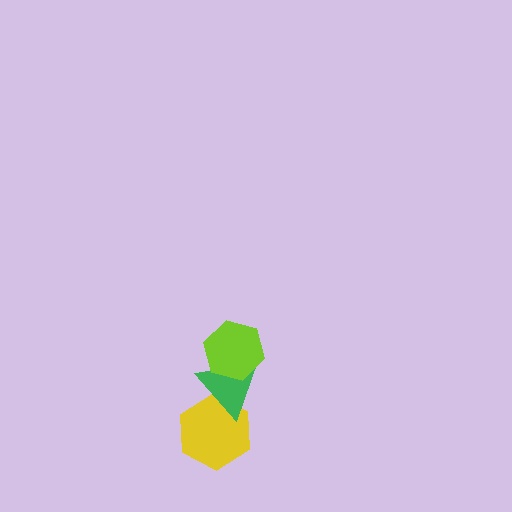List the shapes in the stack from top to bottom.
From top to bottom: the lime hexagon, the green triangle, the yellow hexagon.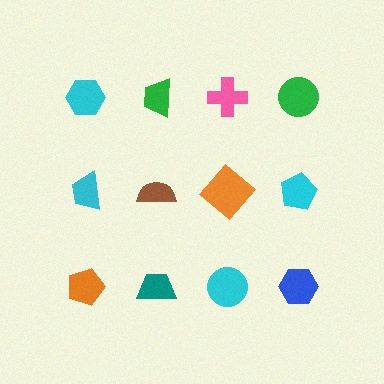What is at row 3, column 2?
A teal trapezoid.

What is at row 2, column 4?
A cyan pentagon.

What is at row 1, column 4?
A green circle.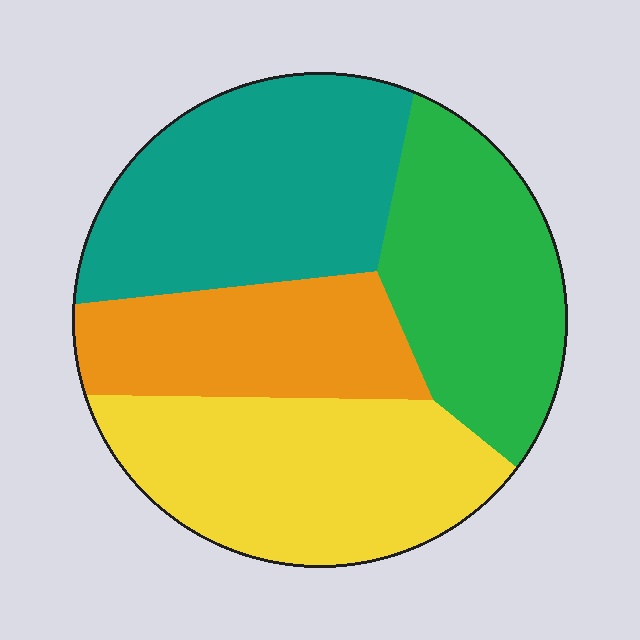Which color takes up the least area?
Orange, at roughly 20%.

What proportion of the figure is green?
Green takes up about one quarter (1/4) of the figure.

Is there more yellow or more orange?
Yellow.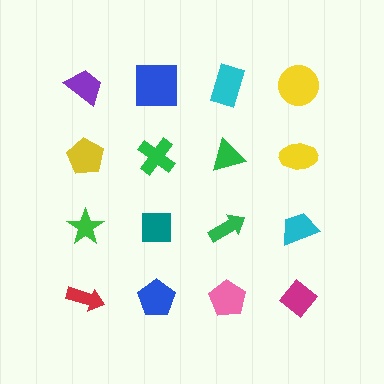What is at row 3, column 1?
A green star.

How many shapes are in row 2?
4 shapes.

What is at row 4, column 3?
A pink pentagon.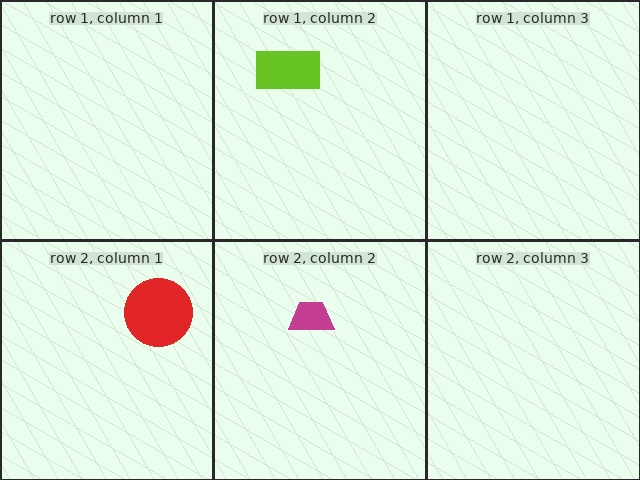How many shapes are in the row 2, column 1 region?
1.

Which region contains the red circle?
The row 2, column 1 region.